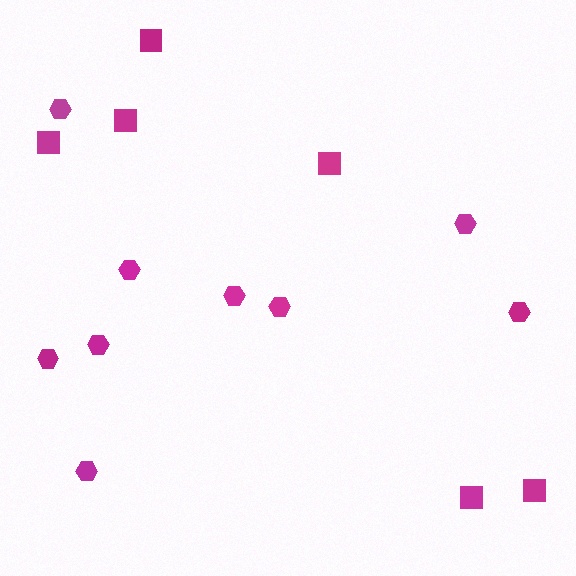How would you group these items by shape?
There are 2 groups: one group of hexagons (9) and one group of squares (6).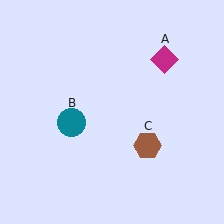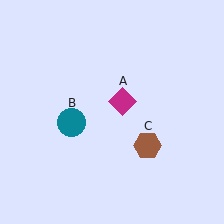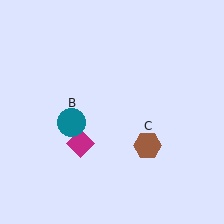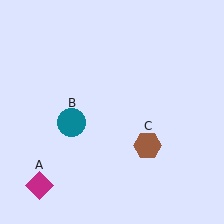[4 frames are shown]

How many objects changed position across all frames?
1 object changed position: magenta diamond (object A).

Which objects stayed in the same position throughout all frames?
Teal circle (object B) and brown hexagon (object C) remained stationary.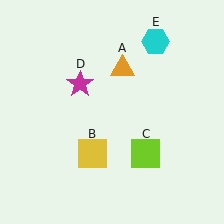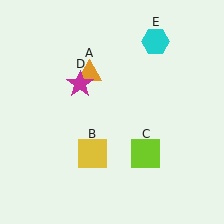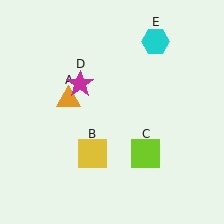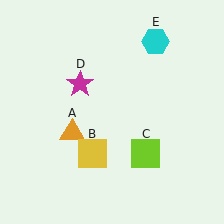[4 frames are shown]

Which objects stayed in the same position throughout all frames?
Yellow square (object B) and lime square (object C) and magenta star (object D) and cyan hexagon (object E) remained stationary.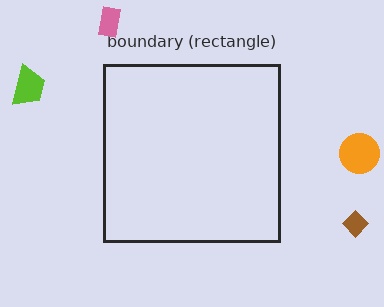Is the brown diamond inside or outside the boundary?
Outside.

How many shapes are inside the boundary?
0 inside, 4 outside.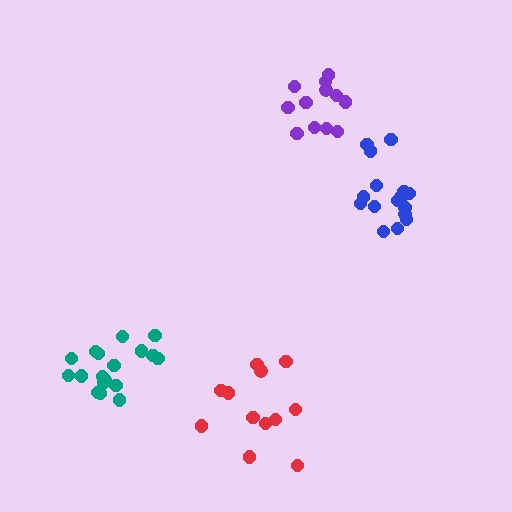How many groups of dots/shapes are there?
There are 4 groups.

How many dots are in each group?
Group 1: 16 dots, Group 2: 18 dots, Group 3: 12 dots, Group 4: 12 dots (58 total).